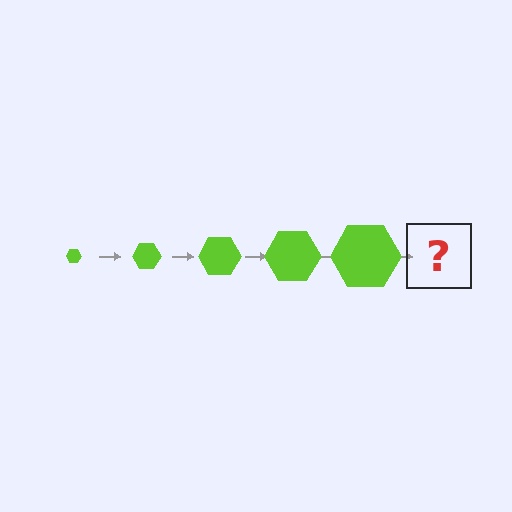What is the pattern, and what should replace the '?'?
The pattern is that the hexagon gets progressively larger each step. The '?' should be a lime hexagon, larger than the previous one.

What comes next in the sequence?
The next element should be a lime hexagon, larger than the previous one.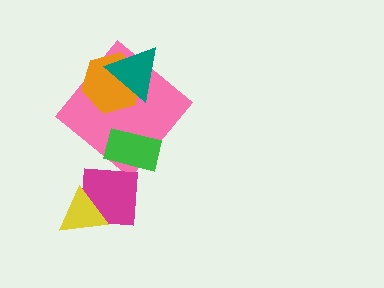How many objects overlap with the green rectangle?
2 objects overlap with the green rectangle.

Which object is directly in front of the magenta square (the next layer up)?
The green rectangle is directly in front of the magenta square.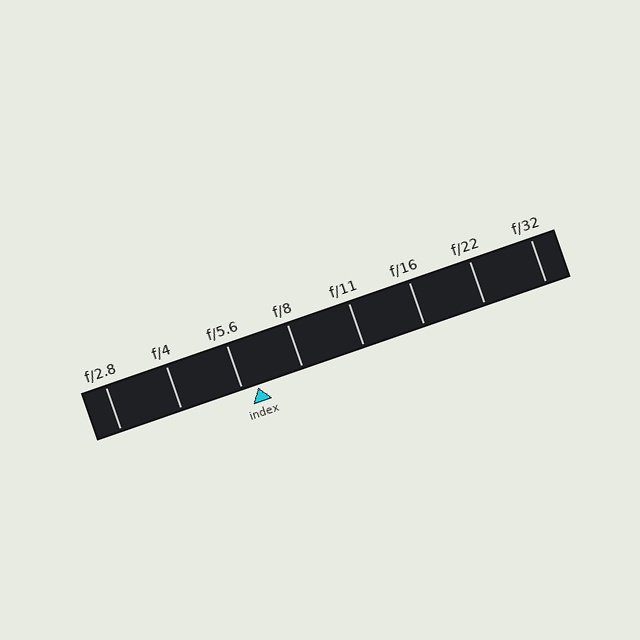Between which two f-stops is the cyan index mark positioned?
The index mark is between f/5.6 and f/8.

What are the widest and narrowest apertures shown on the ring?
The widest aperture shown is f/2.8 and the narrowest is f/32.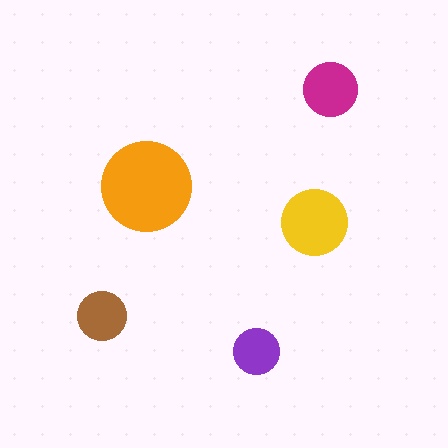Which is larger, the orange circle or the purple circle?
The orange one.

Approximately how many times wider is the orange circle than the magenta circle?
About 1.5 times wider.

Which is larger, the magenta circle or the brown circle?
The magenta one.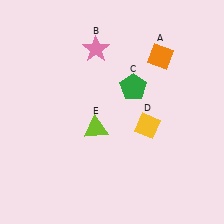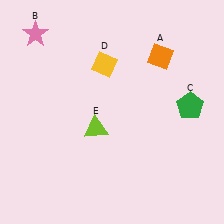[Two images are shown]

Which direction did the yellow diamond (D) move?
The yellow diamond (D) moved up.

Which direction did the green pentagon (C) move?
The green pentagon (C) moved right.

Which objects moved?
The objects that moved are: the pink star (B), the green pentagon (C), the yellow diamond (D).